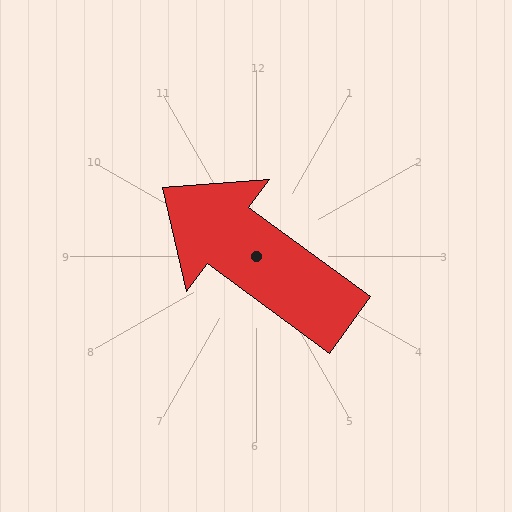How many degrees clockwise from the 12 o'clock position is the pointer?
Approximately 306 degrees.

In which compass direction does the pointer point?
Northwest.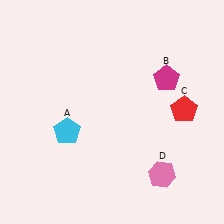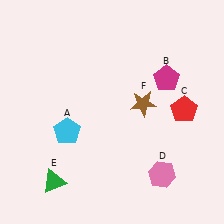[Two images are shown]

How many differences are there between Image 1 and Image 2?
There are 2 differences between the two images.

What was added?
A green triangle (E), a brown star (F) were added in Image 2.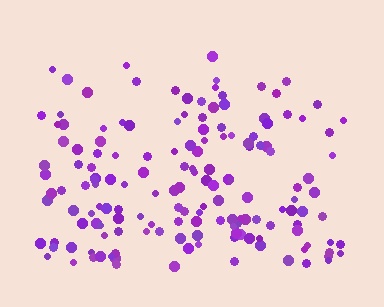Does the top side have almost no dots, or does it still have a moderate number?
Still a moderate number, just noticeably fewer than the bottom.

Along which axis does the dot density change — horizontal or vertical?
Vertical.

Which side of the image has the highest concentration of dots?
The bottom.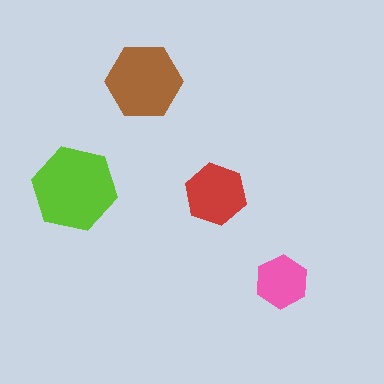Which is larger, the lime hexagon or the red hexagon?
The lime one.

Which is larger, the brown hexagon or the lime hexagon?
The lime one.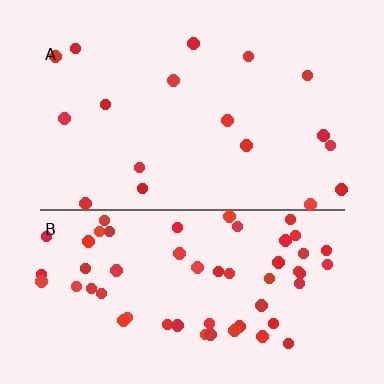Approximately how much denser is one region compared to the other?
Approximately 3.2× — region B over region A.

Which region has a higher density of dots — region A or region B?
B (the bottom).